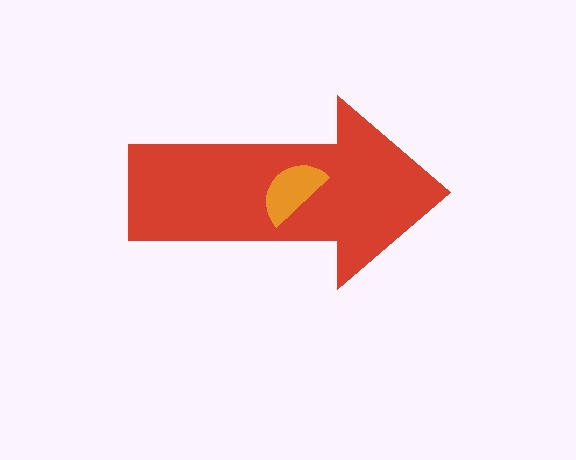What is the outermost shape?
The red arrow.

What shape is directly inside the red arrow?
The orange semicircle.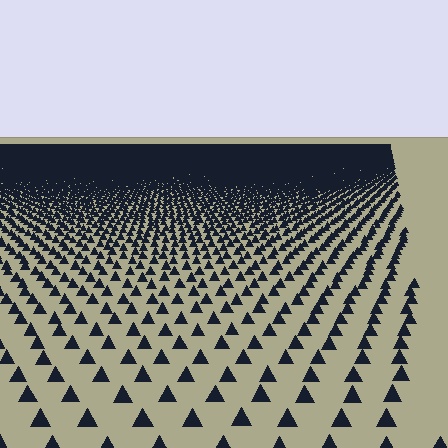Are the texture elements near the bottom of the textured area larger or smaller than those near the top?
Larger. Near the bottom, elements are closer to the viewer and appear at a bigger on-screen size.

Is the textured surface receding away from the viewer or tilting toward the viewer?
The surface is receding away from the viewer. Texture elements get smaller and denser toward the top.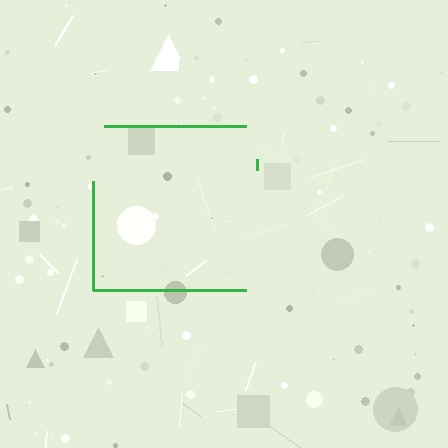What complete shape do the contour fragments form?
The contour fragments form a square.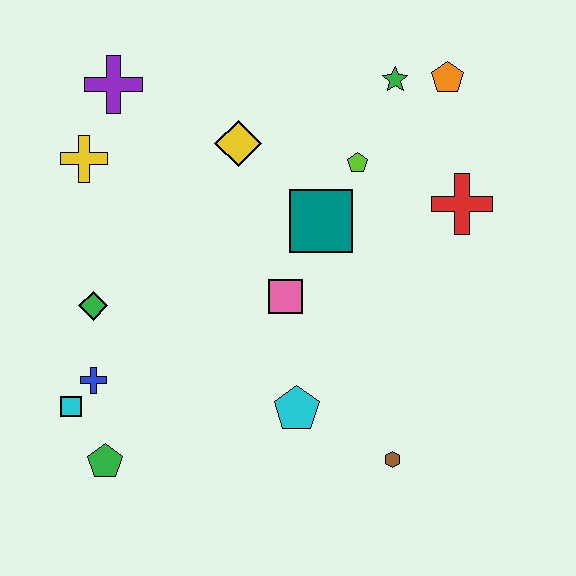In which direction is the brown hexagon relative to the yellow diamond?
The brown hexagon is below the yellow diamond.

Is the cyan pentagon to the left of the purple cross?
No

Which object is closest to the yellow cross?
The purple cross is closest to the yellow cross.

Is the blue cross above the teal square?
No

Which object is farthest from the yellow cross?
The brown hexagon is farthest from the yellow cross.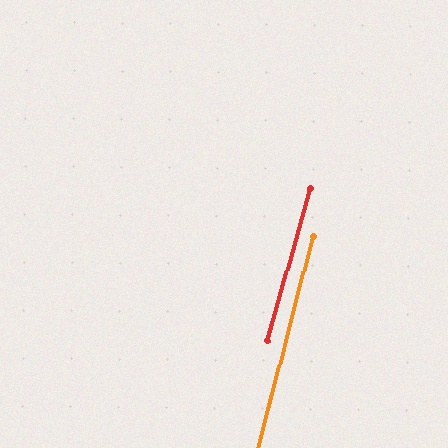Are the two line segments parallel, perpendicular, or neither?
Parallel — their directions differ by only 1.5°.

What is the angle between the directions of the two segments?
Approximately 2 degrees.